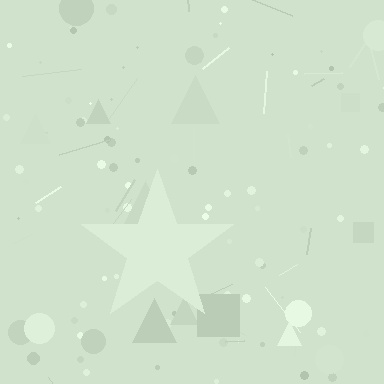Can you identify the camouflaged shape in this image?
The camouflaged shape is a star.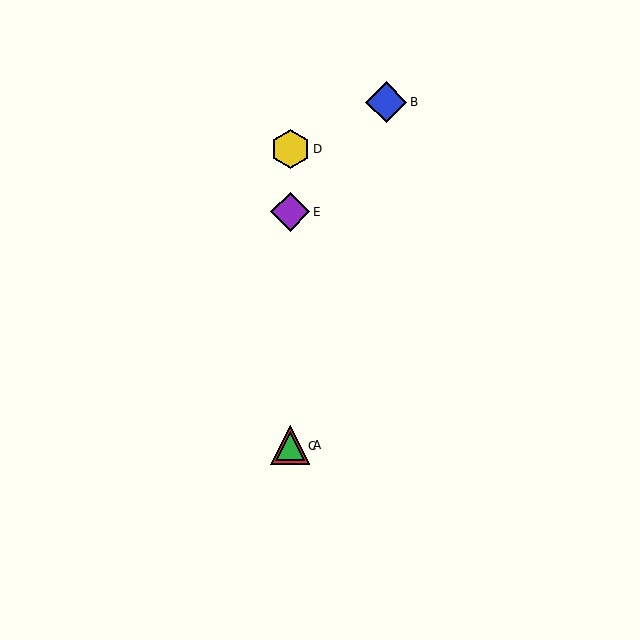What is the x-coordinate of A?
Object A is at x≈290.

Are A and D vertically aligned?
Yes, both are at x≈290.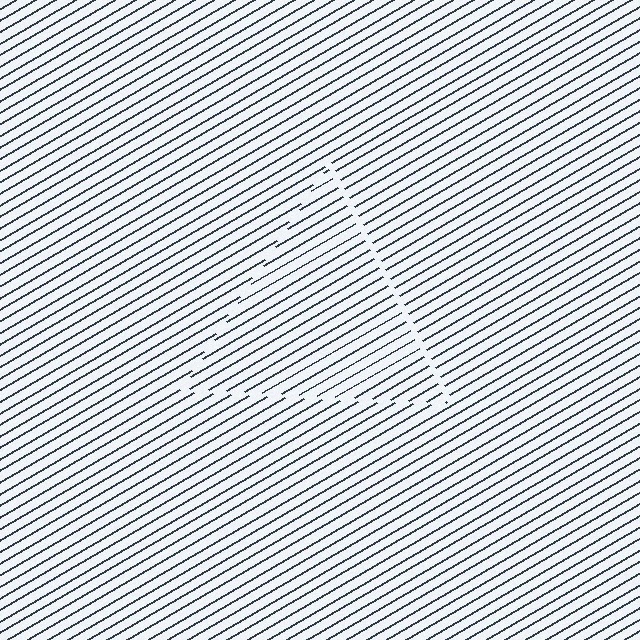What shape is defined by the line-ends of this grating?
An illusory triangle. The interior of the shape contains the same grating, shifted by half a period — the contour is defined by the phase discontinuity where line-ends from the inner and outer gratings abut.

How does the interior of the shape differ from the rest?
The interior of the shape contains the same grating, shifted by half a period — the contour is defined by the phase discontinuity where line-ends from the inner and outer gratings abut.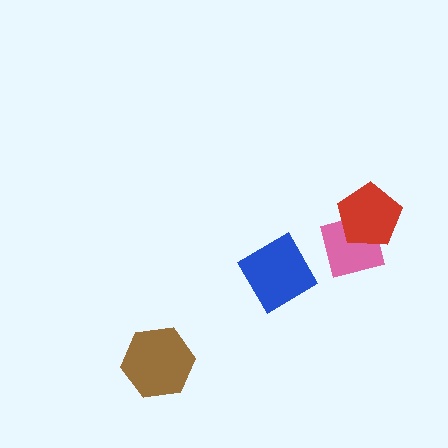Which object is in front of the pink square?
The red pentagon is in front of the pink square.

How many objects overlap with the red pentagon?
1 object overlaps with the red pentagon.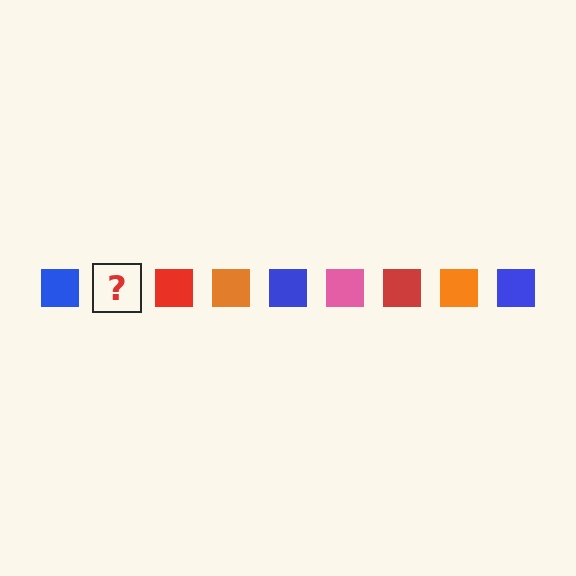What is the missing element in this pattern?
The missing element is a pink square.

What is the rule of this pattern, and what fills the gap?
The rule is that the pattern cycles through blue, pink, red, orange squares. The gap should be filled with a pink square.